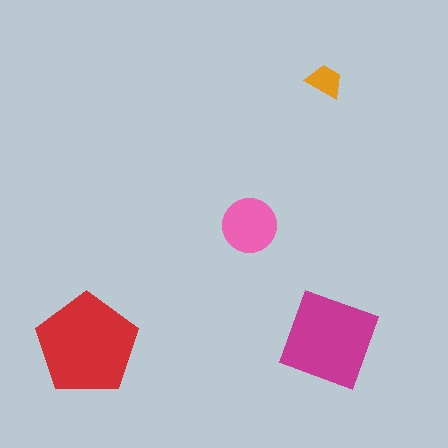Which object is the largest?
The red pentagon.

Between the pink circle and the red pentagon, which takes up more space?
The red pentagon.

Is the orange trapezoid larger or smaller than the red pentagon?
Smaller.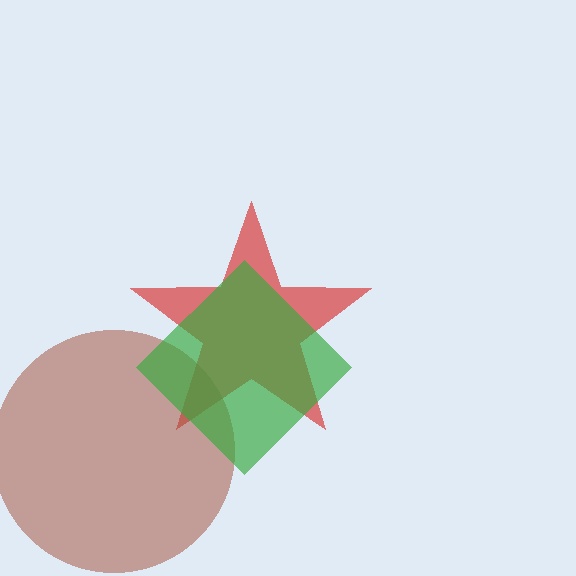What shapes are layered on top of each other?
The layered shapes are: a red star, a brown circle, a green diamond.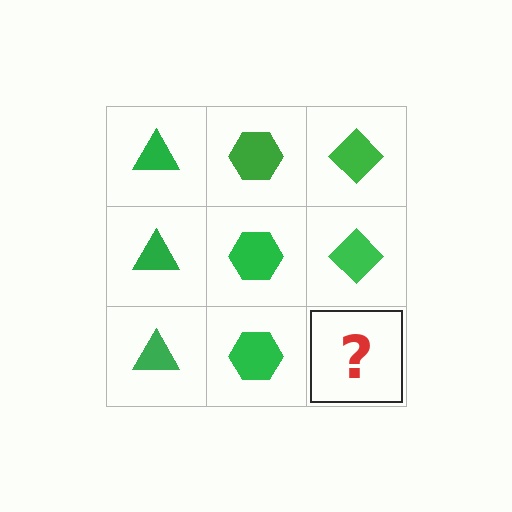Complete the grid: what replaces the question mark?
The question mark should be replaced with a green diamond.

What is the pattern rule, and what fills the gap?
The rule is that each column has a consistent shape. The gap should be filled with a green diamond.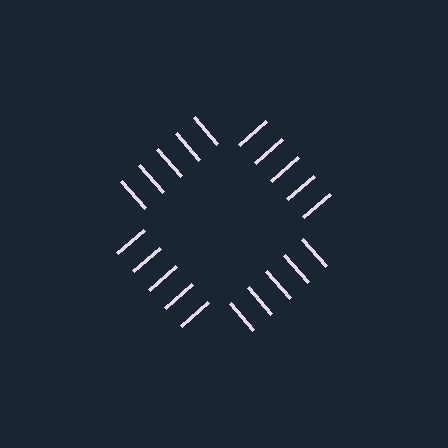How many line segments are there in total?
20 — 5 along each of the 4 edges.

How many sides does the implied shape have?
4 sides — the line-ends trace a square.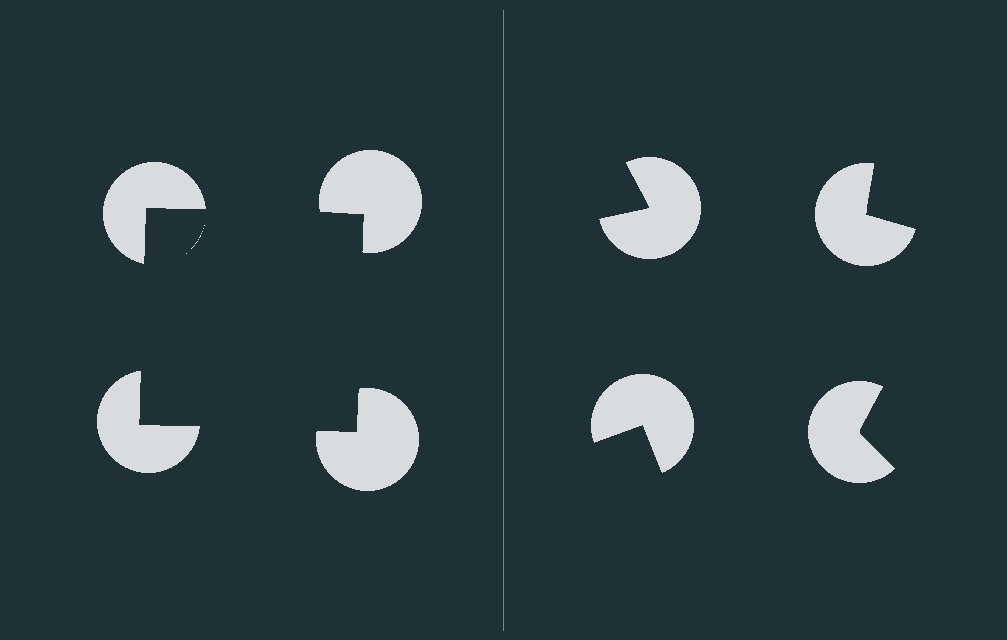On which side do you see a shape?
An illusory square appears on the left side. On the right side the wedge cuts are rotated, so no coherent shape forms.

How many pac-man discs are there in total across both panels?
8 — 4 on each side.